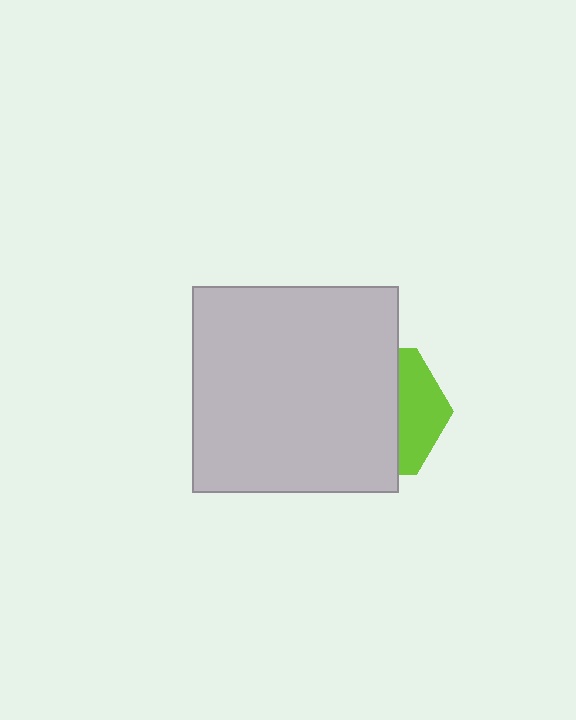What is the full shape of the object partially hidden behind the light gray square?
The partially hidden object is a lime hexagon.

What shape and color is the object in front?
The object in front is a light gray square.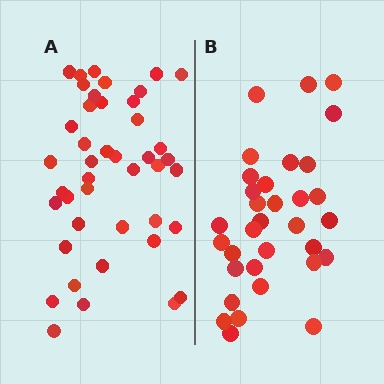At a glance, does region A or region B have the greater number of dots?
Region A (the left region) has more dots.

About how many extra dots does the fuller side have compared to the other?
Region A has roughly 10 or so more dots than region B.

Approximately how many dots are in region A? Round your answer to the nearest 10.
About 40 dots. (The exact count is 43, which rounds to 40.)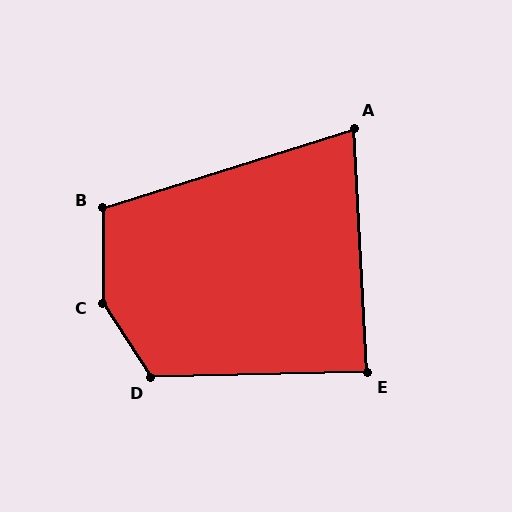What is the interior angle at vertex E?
Approximately 88 degrees (approximately right).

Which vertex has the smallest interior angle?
A, at approximately 76 degrees.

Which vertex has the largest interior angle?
C, at approximately 147 degrees.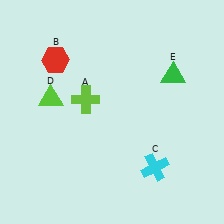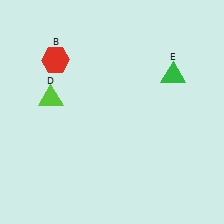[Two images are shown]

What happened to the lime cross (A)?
The lime cross (A) was removed in Image 2. It was in the top-left area of Image 1.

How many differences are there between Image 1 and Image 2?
There are 2 differences between the two images.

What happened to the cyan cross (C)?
The cyan cross (C) was removed in Image 2. It was in the bottom-right area of Image 1.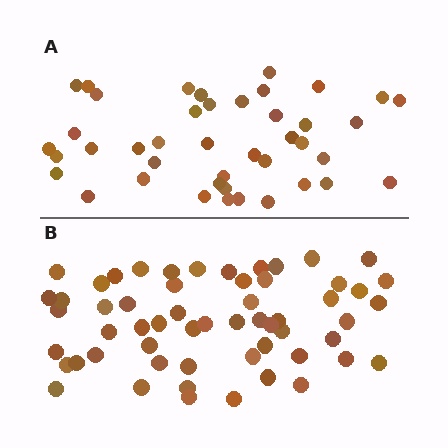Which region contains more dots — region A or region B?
Region B (the bottom region) has more dots.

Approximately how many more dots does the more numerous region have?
Region B has approximately 15 more dots than region A.